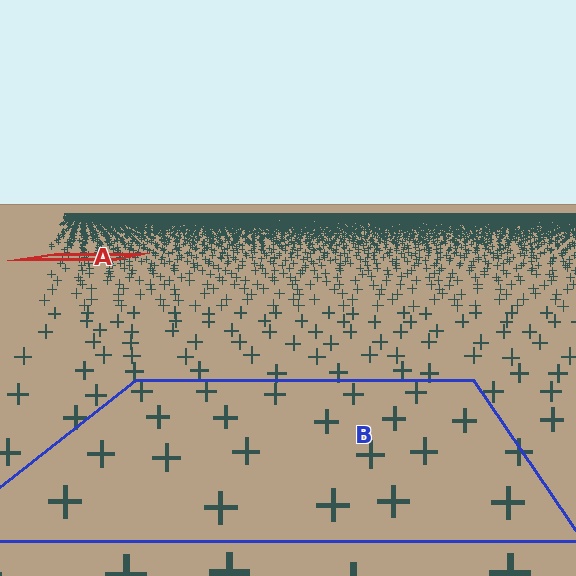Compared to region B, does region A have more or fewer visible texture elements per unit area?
Region A has more texture elements per unit area — they are packed more densely because it is farther away.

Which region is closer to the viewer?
Region B is closer. The texture elements there are larger and more spread out.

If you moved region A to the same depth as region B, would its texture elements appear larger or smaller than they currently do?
They would appear larger. At a closer depth, the same texture elements are projected at a bigger on-screen size.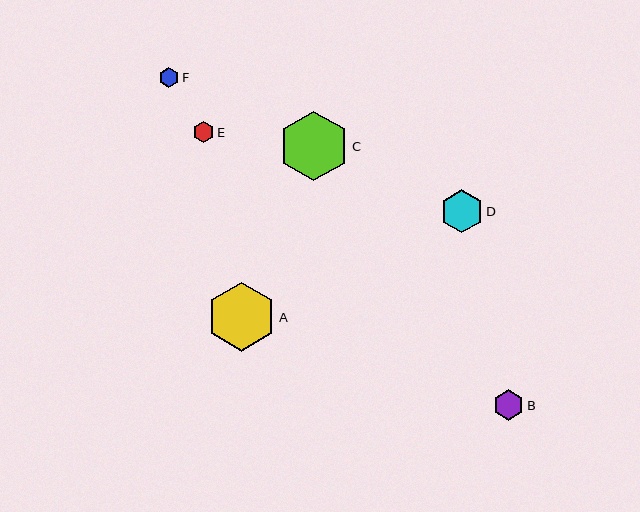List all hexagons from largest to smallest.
From largest to smallest: C, A, D, B, E, F.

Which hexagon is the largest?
Hexagon C is the largest with a size of approximately 70 pixels.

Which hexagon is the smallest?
Hexagon F is the smallest with a size of approximately 20 pixels.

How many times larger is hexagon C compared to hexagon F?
Hexagon C is approximately 3.5 times the size of hexagon F.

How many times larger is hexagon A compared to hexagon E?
Hexagon A is approximately 3.3 times the size of hexagon E.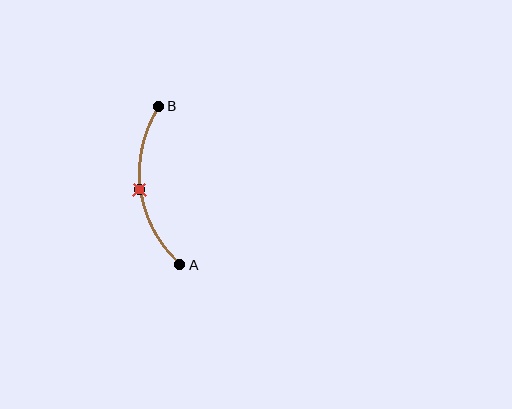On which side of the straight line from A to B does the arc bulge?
The arc bulges to the left of the straight line connecting A and B.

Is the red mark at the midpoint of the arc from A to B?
Yes. The red mark lies on the arc at equal arc-length from both A and B — it is the arc midpoint.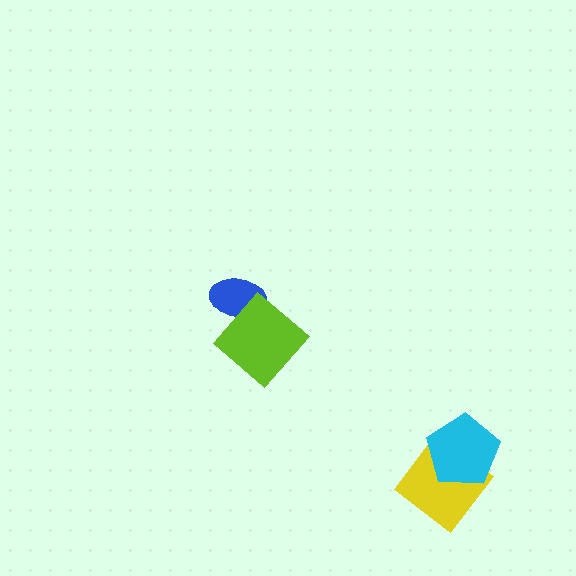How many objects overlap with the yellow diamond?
1 object overlaps with the yellow diamond.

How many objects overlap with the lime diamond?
1 object overlaps with the lime diamond.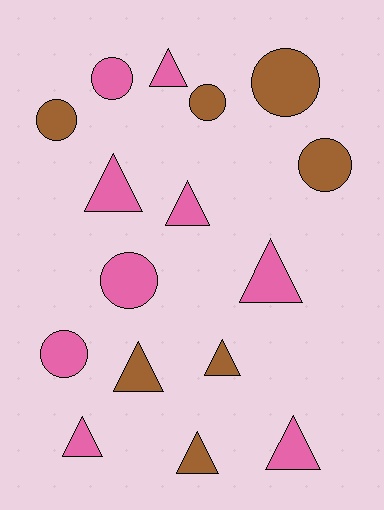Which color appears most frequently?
Pink, with 9 objects.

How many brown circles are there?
There are 4 brown circles.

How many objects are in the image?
There are 16 objects.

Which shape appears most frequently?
Triangle, with 9 objects.